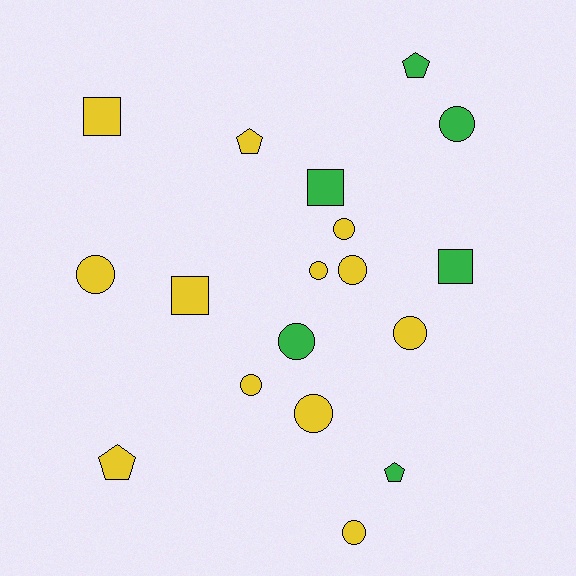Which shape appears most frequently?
Circle, with 10 objects.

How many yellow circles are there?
There are 8 yellow circles.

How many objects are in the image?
There are 18 objects.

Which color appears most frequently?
Yellow, with 12 objects.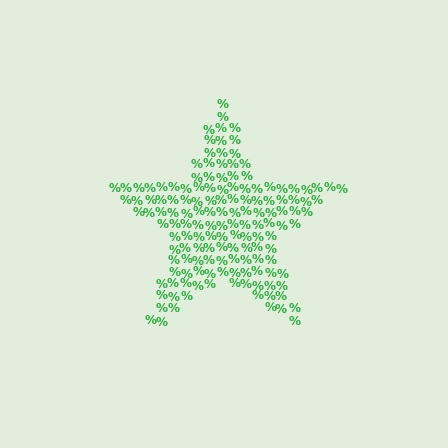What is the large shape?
The large shape is a star.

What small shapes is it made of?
It is made of small percent signs.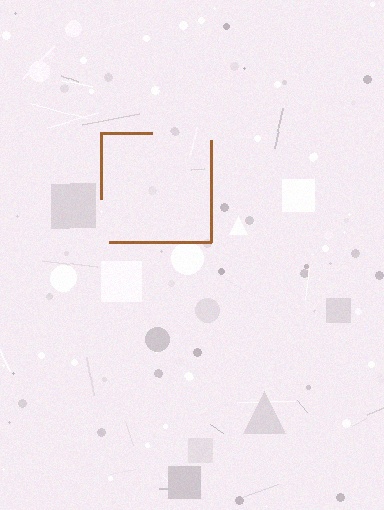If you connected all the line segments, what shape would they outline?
They would outline a square.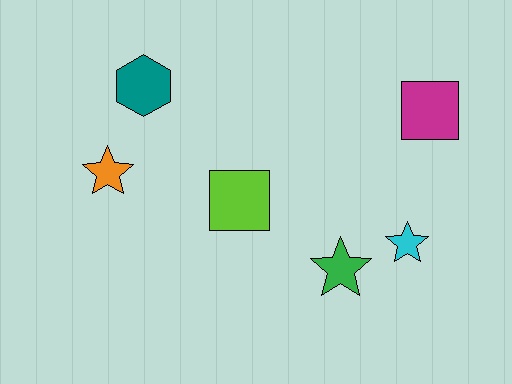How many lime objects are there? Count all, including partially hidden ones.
There is 1 lime object.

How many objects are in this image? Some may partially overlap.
There are 6 objects.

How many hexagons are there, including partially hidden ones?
There is 1 hexagon.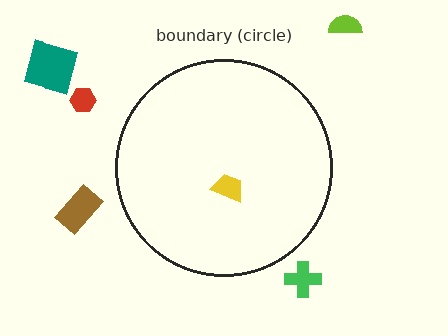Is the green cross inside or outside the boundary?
Outside.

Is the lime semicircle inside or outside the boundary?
Outside.